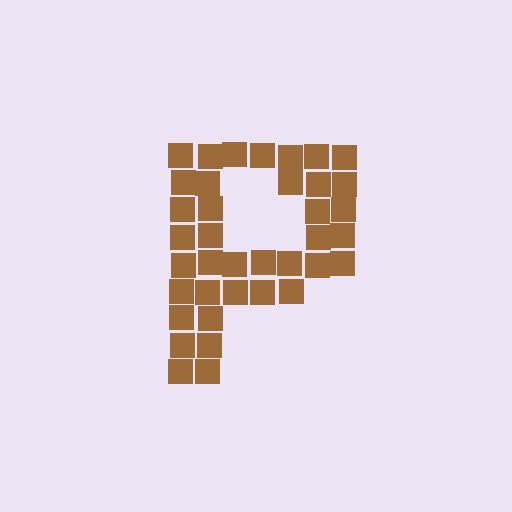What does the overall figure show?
The overall figure shows the letter P.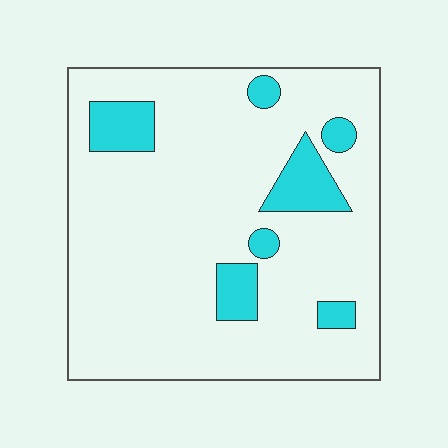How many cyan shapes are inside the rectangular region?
7.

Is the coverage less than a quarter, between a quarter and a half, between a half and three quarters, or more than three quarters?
Less than a quarter.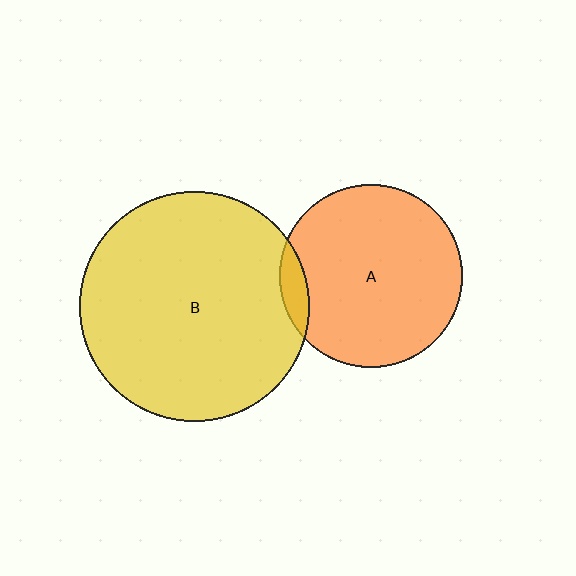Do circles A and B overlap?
Yes.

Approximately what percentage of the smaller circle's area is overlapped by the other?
Approximately 5%.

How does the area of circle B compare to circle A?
Approximately 1.6 times.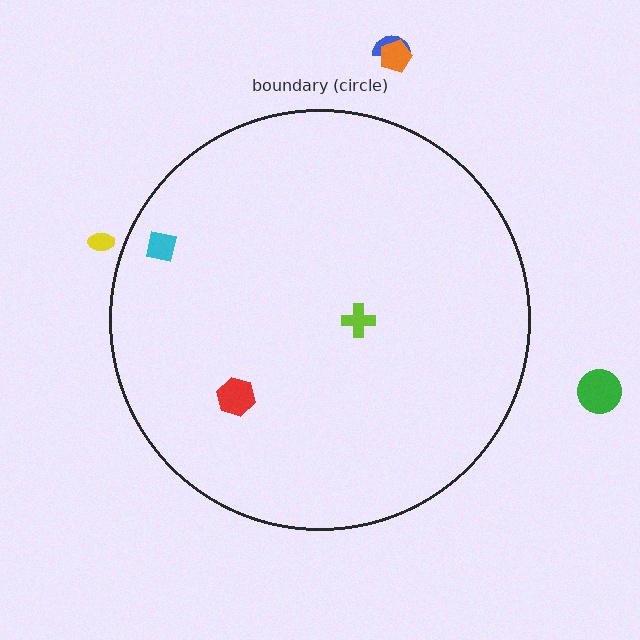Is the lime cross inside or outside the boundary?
Inside.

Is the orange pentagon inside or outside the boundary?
Outside.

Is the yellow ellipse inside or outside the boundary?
Outside.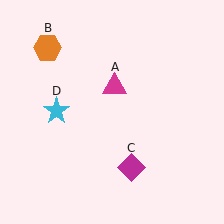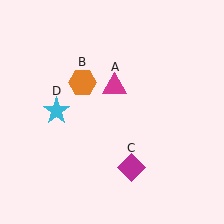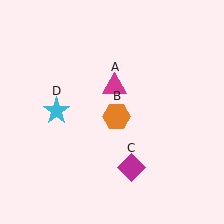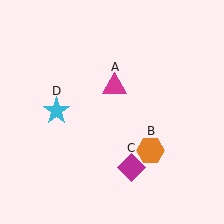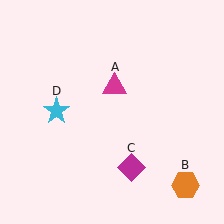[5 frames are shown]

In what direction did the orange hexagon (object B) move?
The orange hexagon (object B) moved down and to the right.